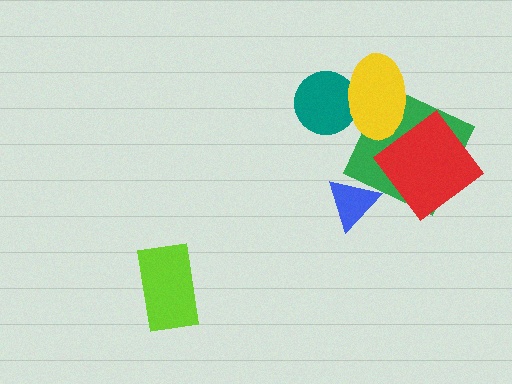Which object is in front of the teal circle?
The yellow ellipse is in front of the teal circle.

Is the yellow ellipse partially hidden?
No, no other shape covers it.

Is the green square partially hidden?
Yes, it is partially covered by another shape.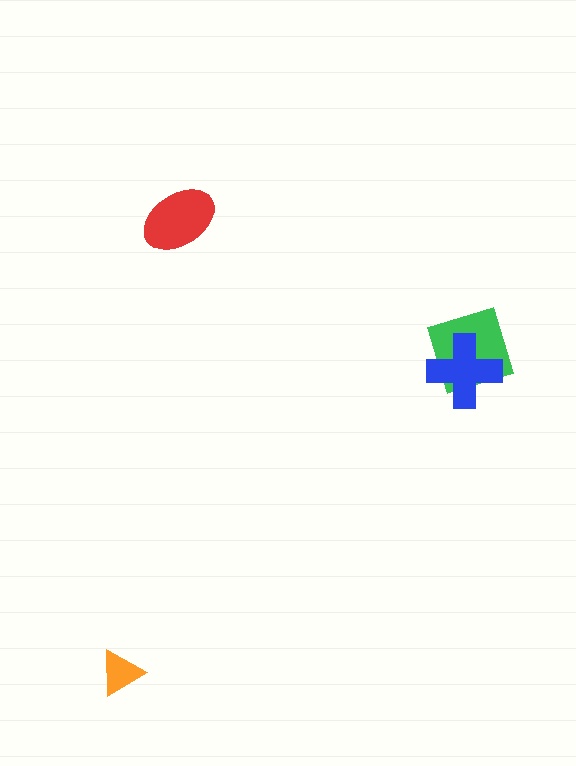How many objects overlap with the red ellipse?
0 objects overlap with the red ellipse.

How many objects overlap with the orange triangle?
0 objects overlap with the orange triangle.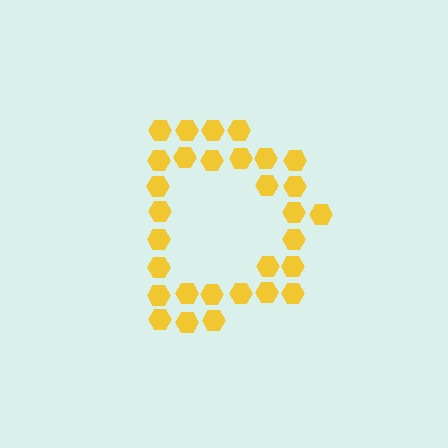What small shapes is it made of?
It is made of small hexagons.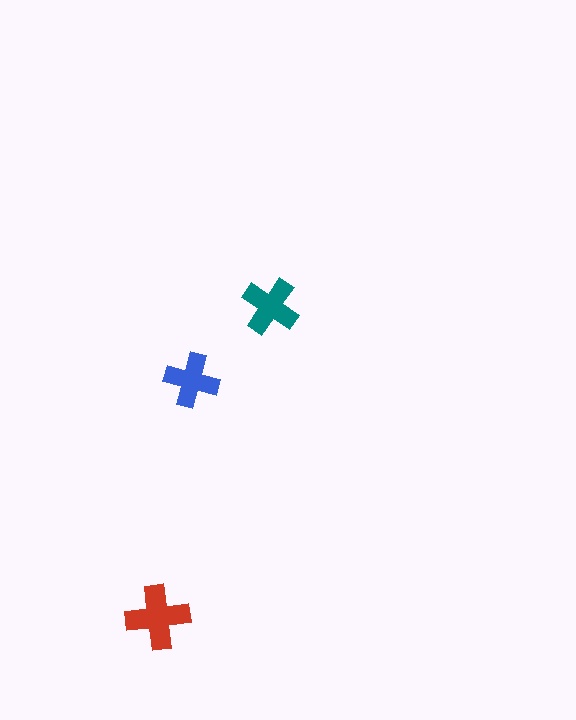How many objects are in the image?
There are 3 objects in the image.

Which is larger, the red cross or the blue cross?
The red one.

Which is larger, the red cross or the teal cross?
The red one.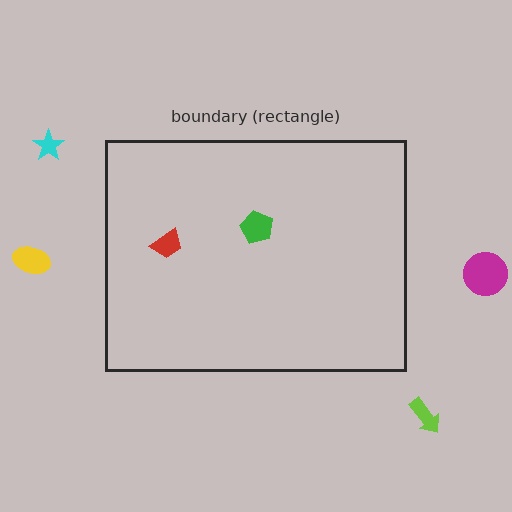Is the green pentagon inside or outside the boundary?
Inside.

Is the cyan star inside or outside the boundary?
Outside.